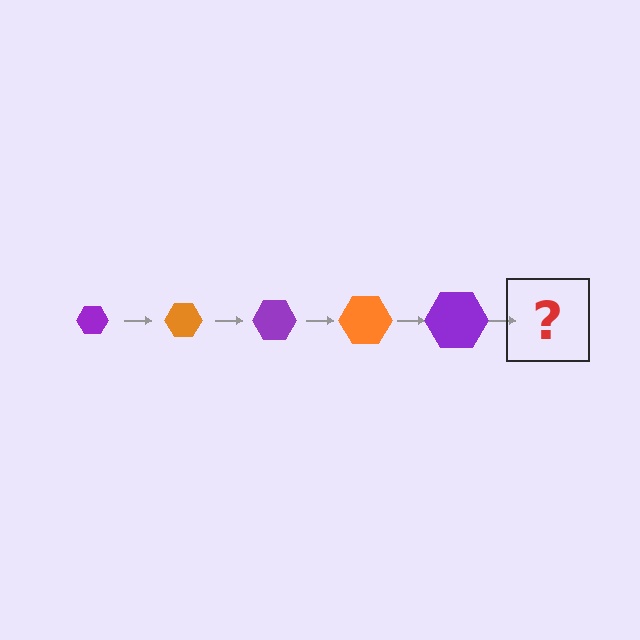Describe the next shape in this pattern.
It should be an orange hexagon, larger than the previous one.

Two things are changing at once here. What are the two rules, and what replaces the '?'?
The two rules are that the hexagon grows larger each step and the color cycles through purple and orange. The '?' should be an orange hexagon, larger than the previous one.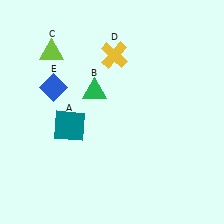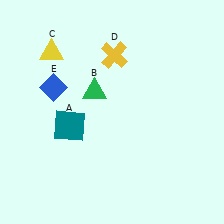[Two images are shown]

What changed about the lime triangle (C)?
In Image 1, C is lime. In Image 2, it changed to yellow.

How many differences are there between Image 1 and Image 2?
There is 1 difference between the two images.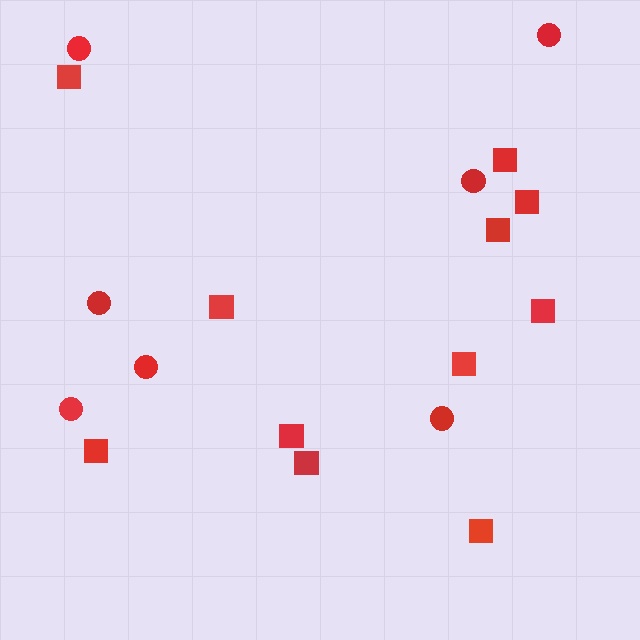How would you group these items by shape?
There are 2 groups: one group of squares (11) and one group of circles (7).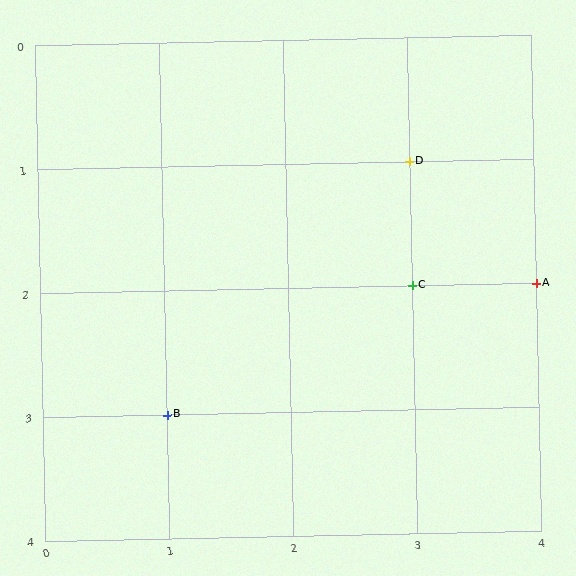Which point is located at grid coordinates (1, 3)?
Point B is at (1, 3).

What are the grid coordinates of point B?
Point B is at grid coordinates (1, 3).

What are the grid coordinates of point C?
Point C is at grid coordinates (3, 2).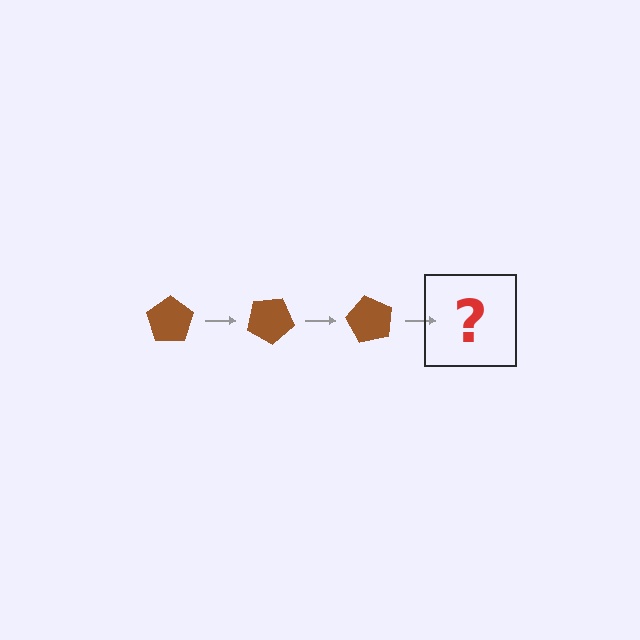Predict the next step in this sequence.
The next step is a brown pentagon rotated 90 degrees.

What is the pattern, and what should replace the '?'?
The pattern is that the pentagon rotates 30 degrees each step. The '?' should be a brown pentagon rotated 90 degrees.